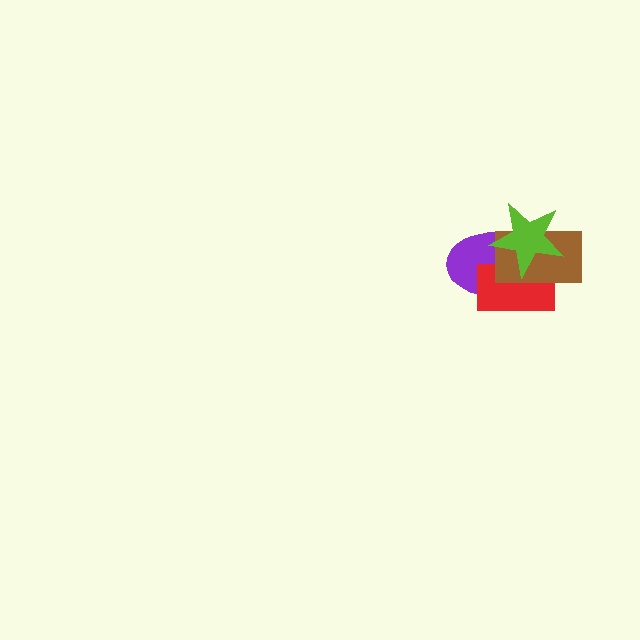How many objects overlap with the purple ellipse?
3 objects overlap with the purple ellipse.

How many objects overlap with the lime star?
3 objects overlap with the lime star.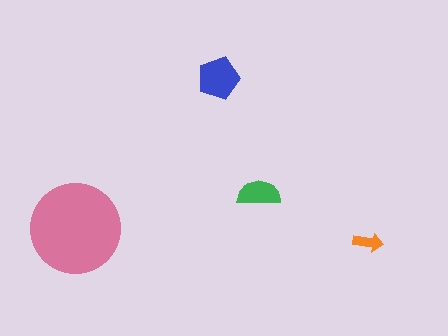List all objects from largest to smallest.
The pink circle, the blue pentagon, the green semicircle, the orange arrow.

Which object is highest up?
The blue pentagon is topmost.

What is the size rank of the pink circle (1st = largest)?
1st.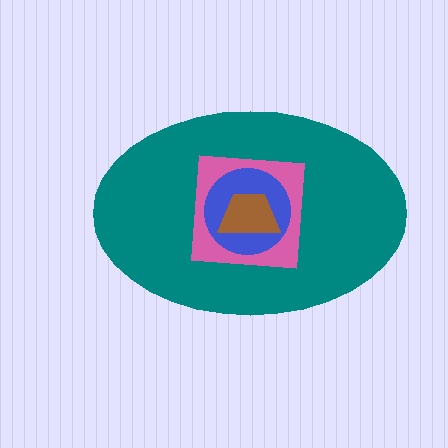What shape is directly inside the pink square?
The blue circle.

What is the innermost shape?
The brown trapezoid.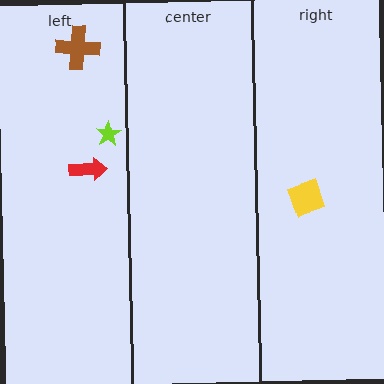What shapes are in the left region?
The red arrow, the lime star, the brown cross.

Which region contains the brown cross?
The left region.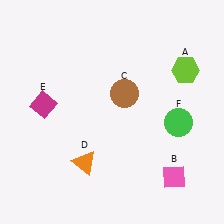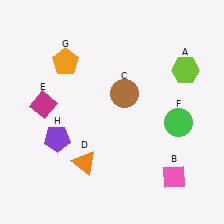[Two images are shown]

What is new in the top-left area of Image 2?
An orange pentagon (G) was added in the top-left area of Image 2.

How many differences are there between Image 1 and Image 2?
There are 2 differences between the two images.